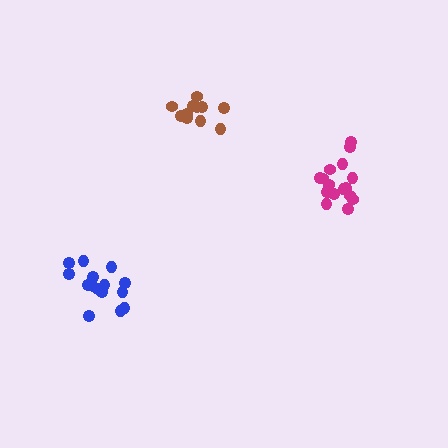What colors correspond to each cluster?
The clusters are colored: blue, brown, magenta.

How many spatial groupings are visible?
There are 3 spatial groupings.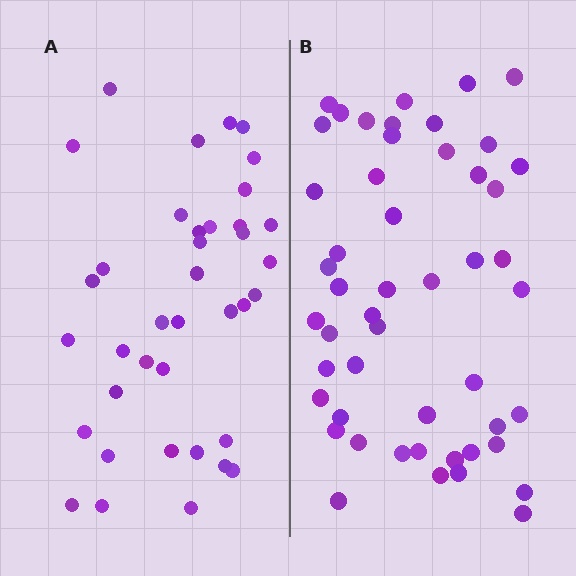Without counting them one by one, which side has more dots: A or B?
Region B (the right region) has more dots.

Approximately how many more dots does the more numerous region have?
Region B has roughly 12 or so more dots than region A.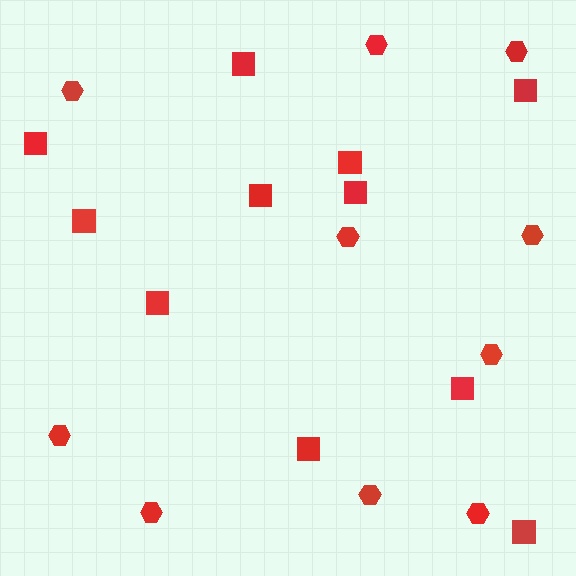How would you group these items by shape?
There are 2 groups: one group of hexagons (10) and one group of squares (11).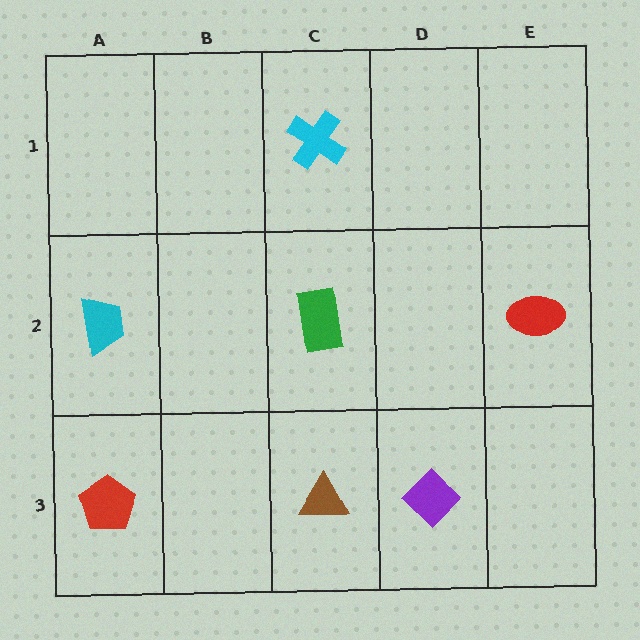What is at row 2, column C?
A green rectangle.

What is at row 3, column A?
A red pentagon.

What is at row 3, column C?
A brown triangle.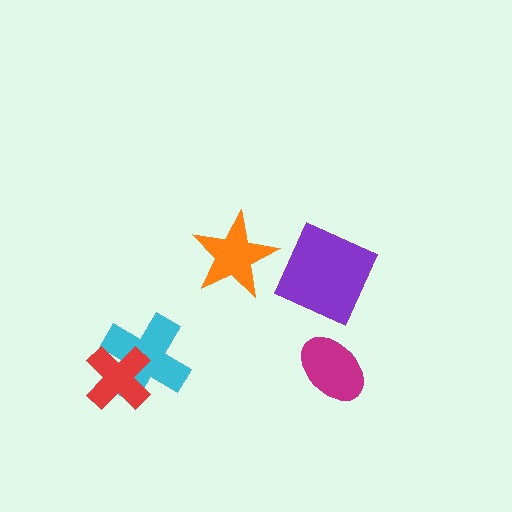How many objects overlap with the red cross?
1 object overlaps with the red cross.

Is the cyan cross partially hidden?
Yes, it is partially covered by another shape.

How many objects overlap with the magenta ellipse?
0 objects overlap with the magenta ellipse.